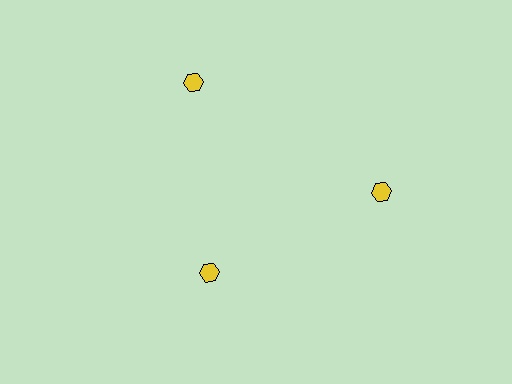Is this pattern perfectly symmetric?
No. The 3 yellow hexagons are arranged in a ring, but one element near the 7 o'clock position is pulled inward toward the center, breaking the 3-fold rotational symmetry.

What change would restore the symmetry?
The symmetry would be restored by moving it outward, back onto the ring so that all 3 hexagons sit at equal angles and equal distance from the center.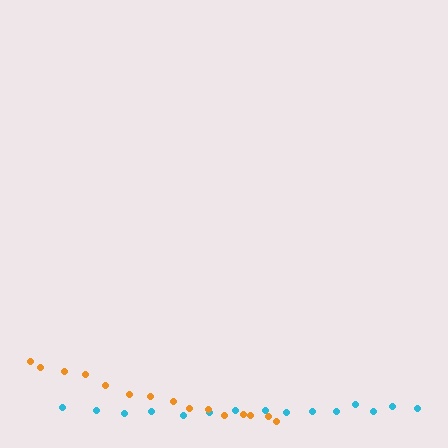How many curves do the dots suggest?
There are 2 distinct paths.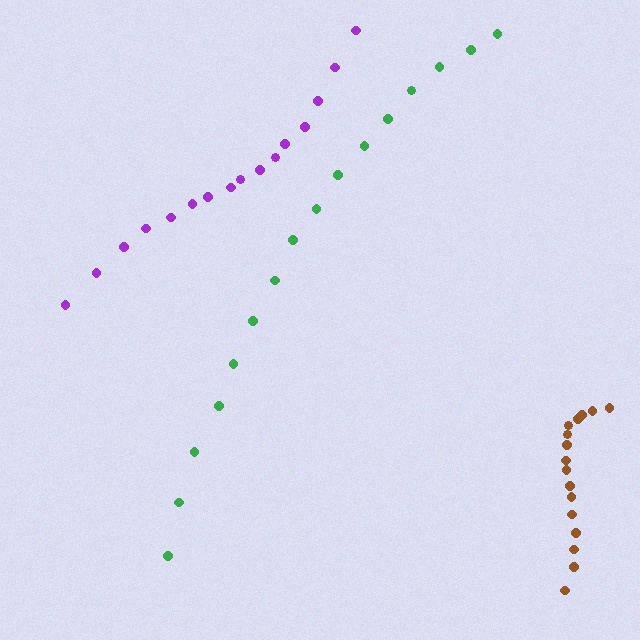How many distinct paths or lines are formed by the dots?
There are 3 distinct paths.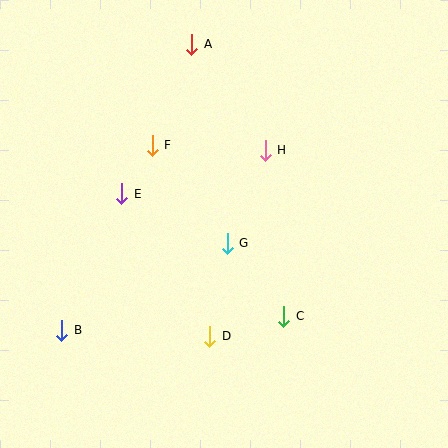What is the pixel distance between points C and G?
The distance between C and G is 93 pixels.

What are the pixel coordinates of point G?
Point G is at (227, 243).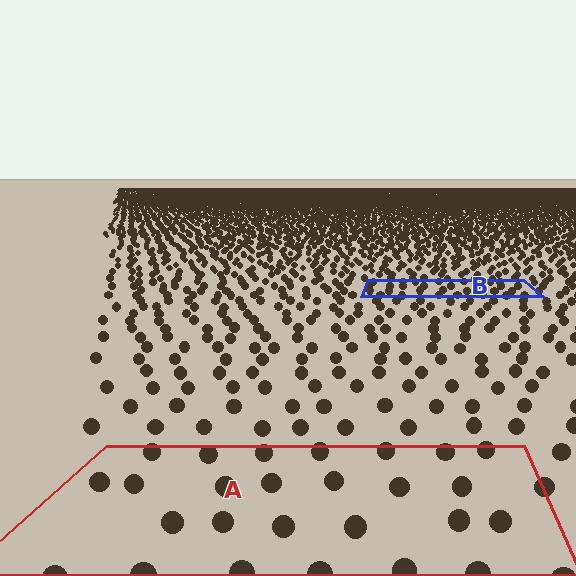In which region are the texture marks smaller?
The texture marks are smaller in region B, because it is farther away.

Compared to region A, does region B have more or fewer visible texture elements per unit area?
Region B has more texture elements per unit area — they are packed more densely because it is farther away.